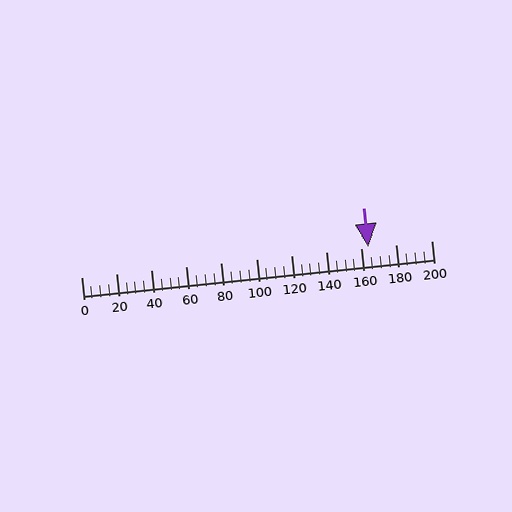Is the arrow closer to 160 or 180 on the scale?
The arrow is closer to 160.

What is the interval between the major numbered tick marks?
The major tick marks are spaced 20 units apart.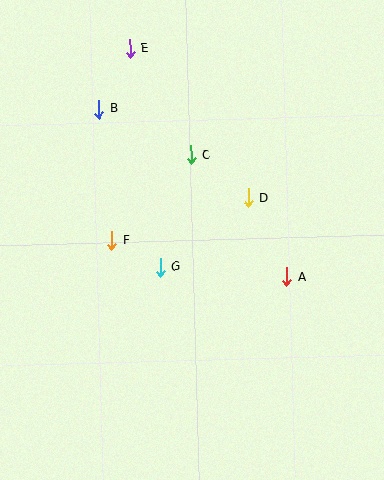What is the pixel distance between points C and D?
The distance between C and D is 72 pixels.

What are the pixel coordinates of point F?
Point F is at (112, 241).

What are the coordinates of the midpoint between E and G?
The midpoint between E and G is at (145, 158).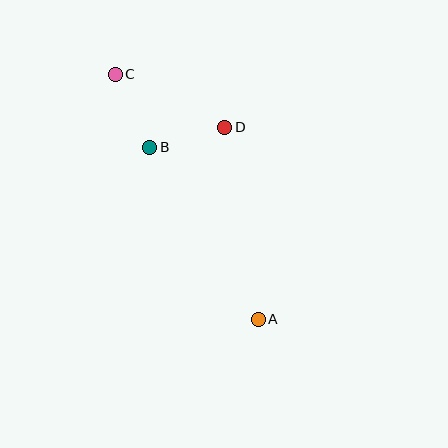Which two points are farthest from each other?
Points A and C are farthest from each other.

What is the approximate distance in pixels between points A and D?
The distance between A and D is approximately 195 pixels.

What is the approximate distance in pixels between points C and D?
The distance between C and D is approximately 122 pixels.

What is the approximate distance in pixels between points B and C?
The distance between B and C is approximately 80 pixels.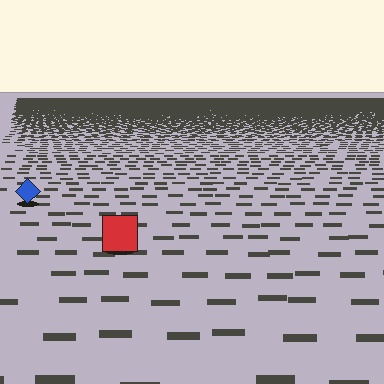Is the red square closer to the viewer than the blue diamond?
Yes. The red square is closer — you can tell from the texture gradient: the ground texture is coarser near it.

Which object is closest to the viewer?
The red square is closest. The texture marks near it are larger and more spread out.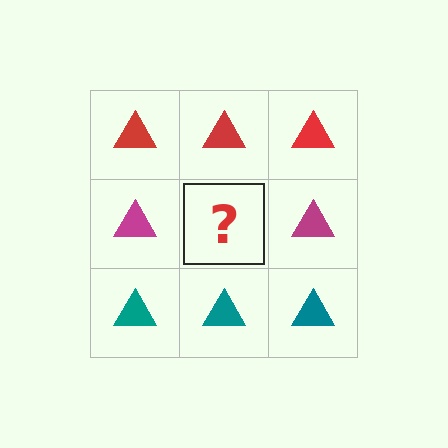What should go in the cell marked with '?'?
The missing cell should contain a magenta triangle.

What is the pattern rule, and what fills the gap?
The rule is that each row has a consistent color. The gap should be filled with a magenta triangle.